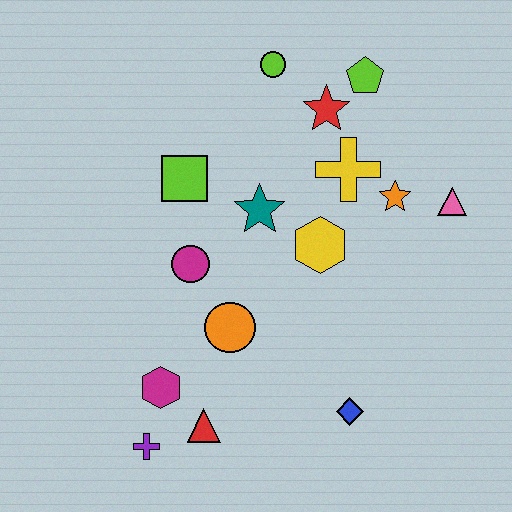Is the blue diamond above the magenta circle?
No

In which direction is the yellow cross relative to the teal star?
The yellow cross is to the right of the teal star.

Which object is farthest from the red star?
The purple cross is farthest from the red star.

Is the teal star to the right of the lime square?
Yes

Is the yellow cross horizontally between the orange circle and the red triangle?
No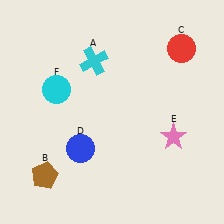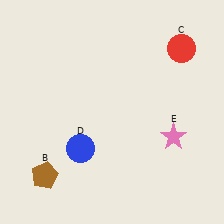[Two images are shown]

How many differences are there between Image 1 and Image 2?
There are 2 differences between the two images.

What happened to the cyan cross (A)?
The cyan cross (A) was removed in Image 2. It was in the top-left area of Image 1.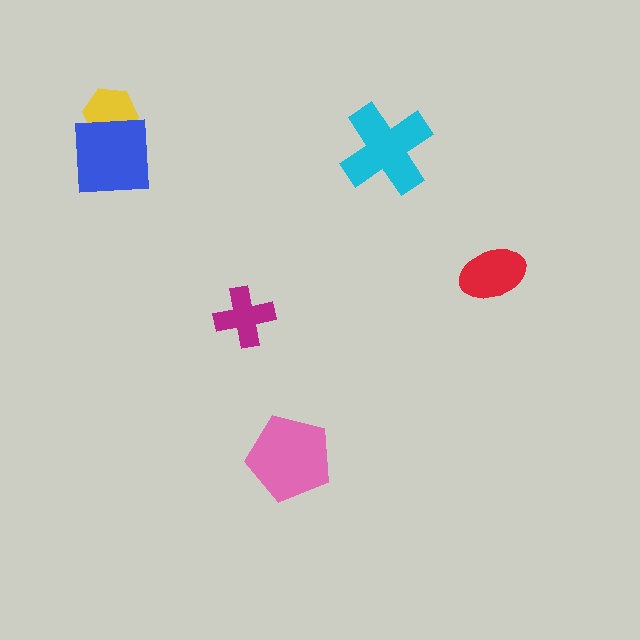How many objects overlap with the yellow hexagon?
1 object overlaps with the yellow hexagon.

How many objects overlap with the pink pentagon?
0 objects overlap with the pink pentagon.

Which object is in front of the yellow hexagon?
The blue square is in front of the yellow hexagon.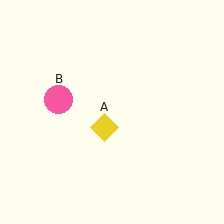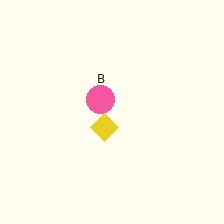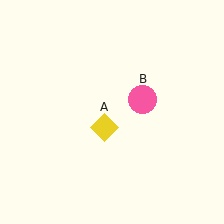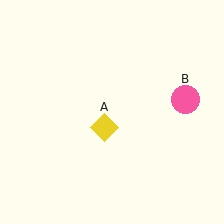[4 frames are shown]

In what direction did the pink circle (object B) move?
The pink circle (object B) moved right.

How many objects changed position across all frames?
1 object changed position: pink circle (object B).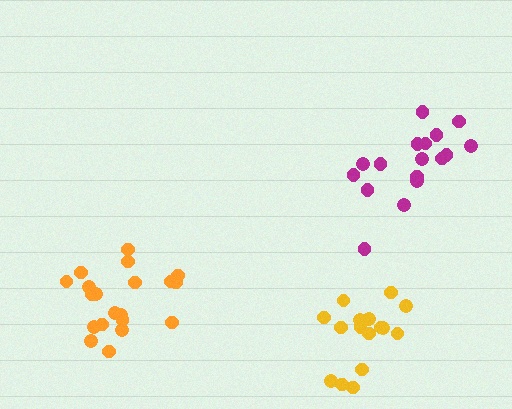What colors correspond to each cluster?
The clusters are colored: magenta, yellow, orange.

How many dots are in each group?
Group 1: 17 dots, Group 2: 16 dots, Group 3: 20 dots (53 total).